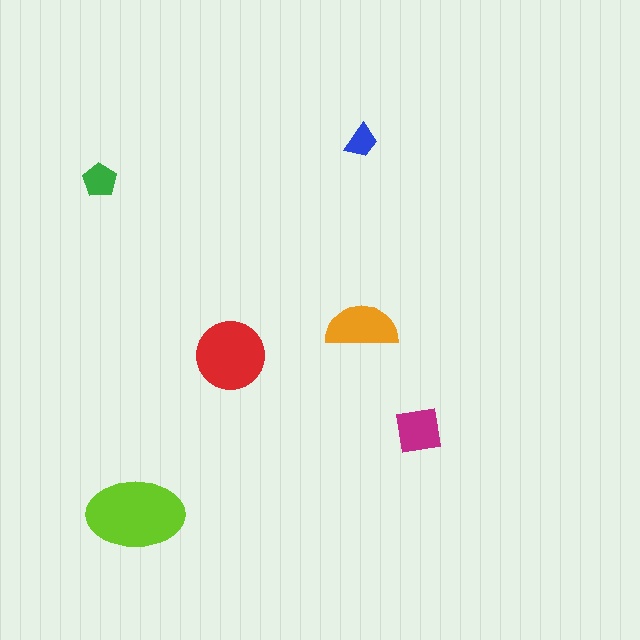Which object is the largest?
The lime ellipse.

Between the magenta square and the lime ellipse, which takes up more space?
The lime ellipse.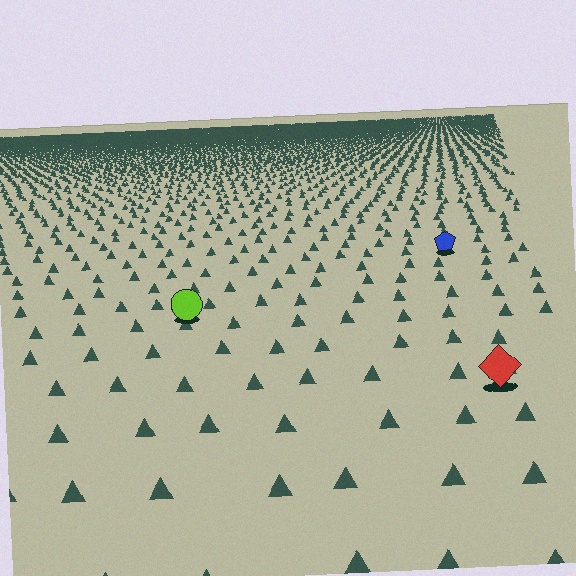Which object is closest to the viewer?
The red diamond is closest. The texture marks near it are larger and more spread out.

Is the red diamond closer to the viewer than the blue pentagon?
Yes. The red diamond is closer — you can tell from the texture gradient: the ground texture is coarser near it.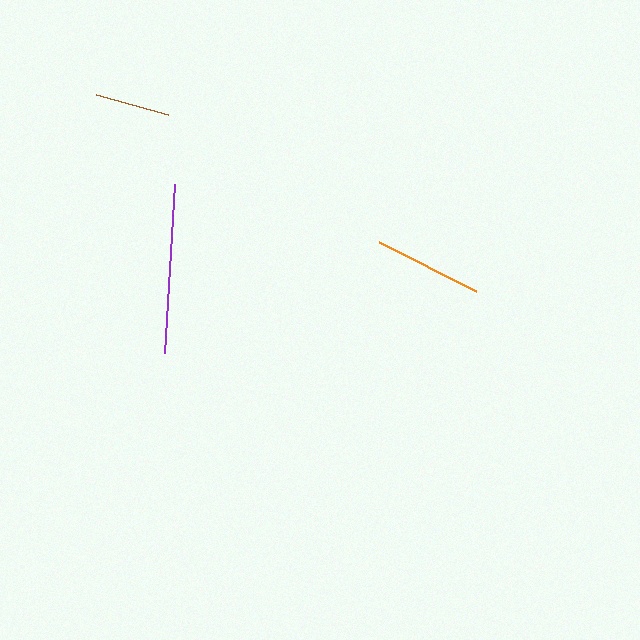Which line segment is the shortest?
The brown line is the shortest at approximately 75 pixels.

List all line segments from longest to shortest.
From longest to shortest: purple, orange, brown.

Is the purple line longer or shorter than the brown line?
The purple line is longer than the brown line.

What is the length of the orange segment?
The orange segment is approximately 109 pixels long.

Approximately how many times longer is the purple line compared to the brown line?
The purple line is approximately 2.3 times the length of the brown line.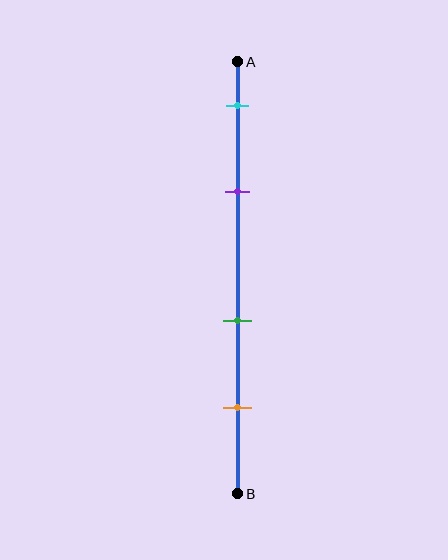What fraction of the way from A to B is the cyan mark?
The cyan mark is approximately 10% (0.1) of the way from A to B.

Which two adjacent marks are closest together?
The cyan and purple marks are the closest adjacent pair.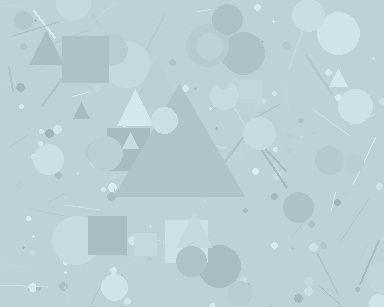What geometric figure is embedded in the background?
A triangle is embedded in the background.